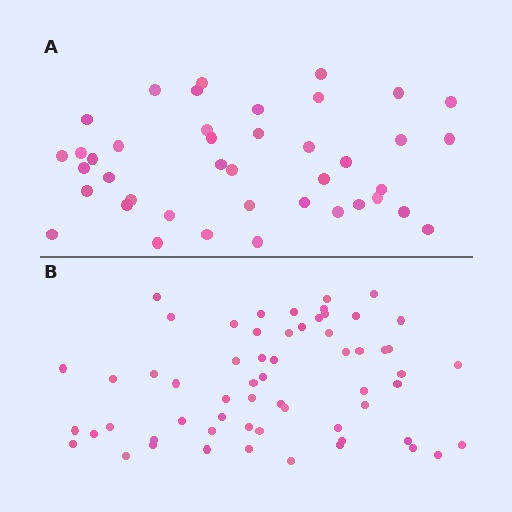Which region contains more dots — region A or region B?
Region B (the bottom region) has more dots.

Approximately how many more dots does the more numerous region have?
Region B has approximately 20 more dots than region A.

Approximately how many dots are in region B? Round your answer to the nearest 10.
About 60 dots.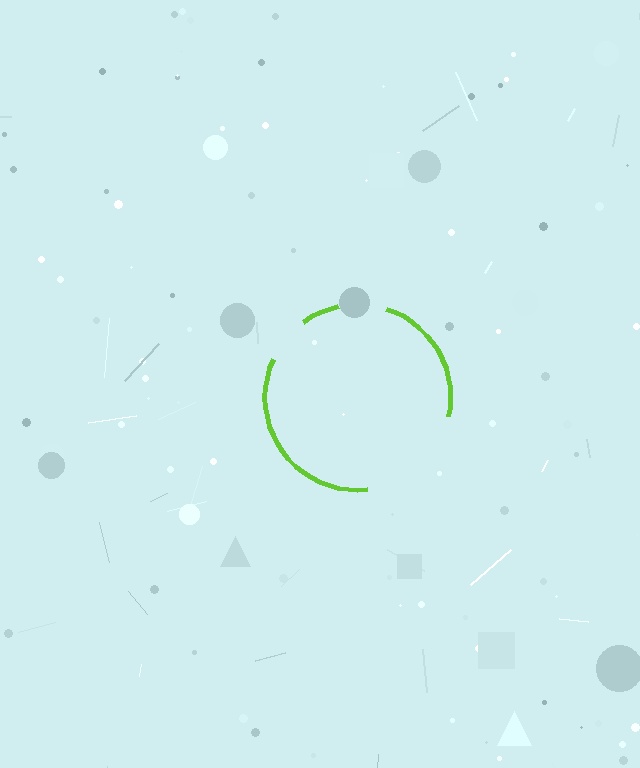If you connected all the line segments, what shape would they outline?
They would outline a circle.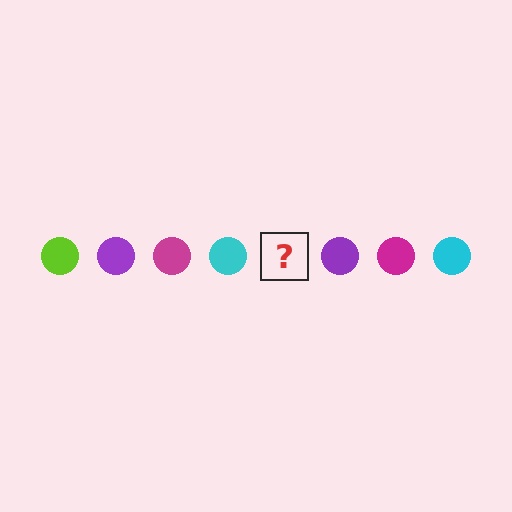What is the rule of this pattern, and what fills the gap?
The rule is that the pattern cycles through lime, purple, magenta, cyan circles. The gap should be filled with a lime circle.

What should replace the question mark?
The question mark should be replaced with a lime circle.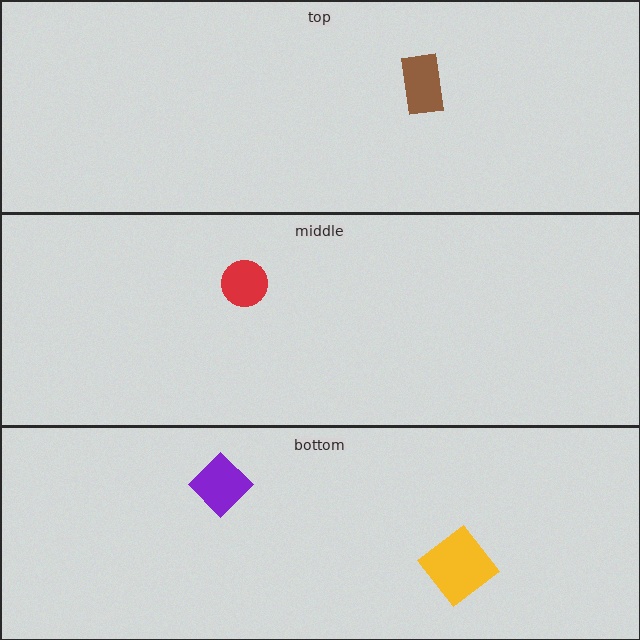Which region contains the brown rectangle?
The top region.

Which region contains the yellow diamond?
The bottom region.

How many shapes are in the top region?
1.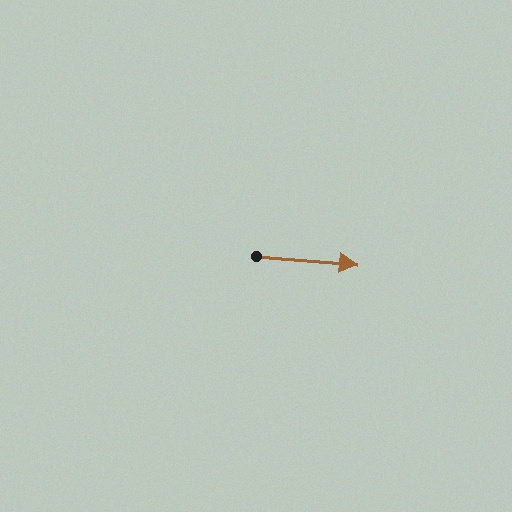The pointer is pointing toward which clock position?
Roughly 3 o'clock.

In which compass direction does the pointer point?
East.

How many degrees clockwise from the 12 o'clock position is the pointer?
Approximately 94 degrees.